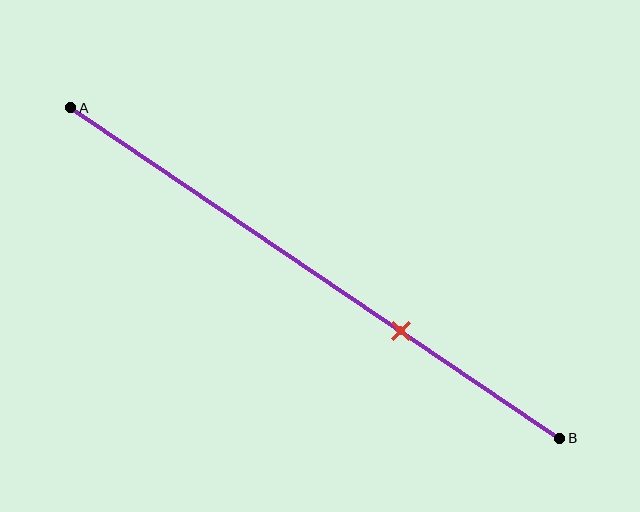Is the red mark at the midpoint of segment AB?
No, the mark is at about 70% from A, not at the 50% midpoint.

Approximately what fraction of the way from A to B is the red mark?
The red mark is approximately 70% of the way from A to B.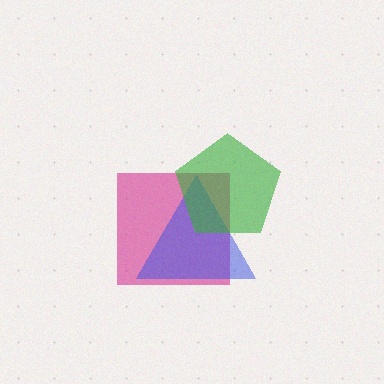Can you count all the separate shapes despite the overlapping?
Yes, there are 3 separate shapes.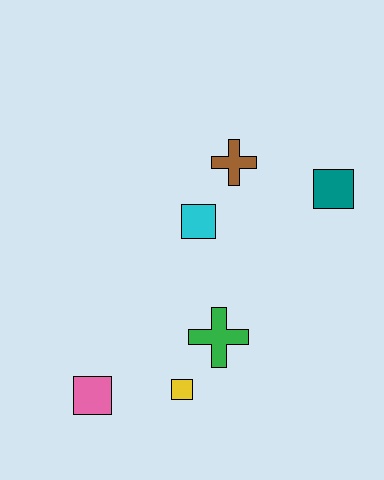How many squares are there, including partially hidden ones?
There are 4 squares.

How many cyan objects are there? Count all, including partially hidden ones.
There is 1 cyan object.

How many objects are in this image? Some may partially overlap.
There are 6 objects.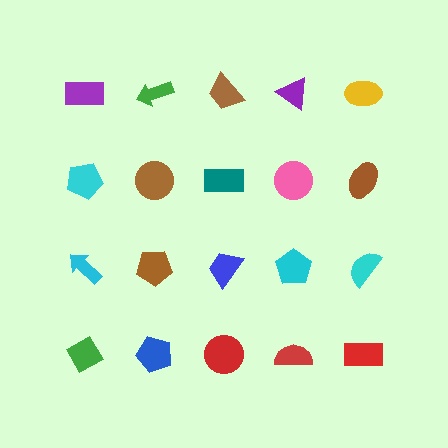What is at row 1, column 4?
A purple triangle.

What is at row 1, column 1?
A purple rectangle.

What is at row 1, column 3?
A brown trapezoid.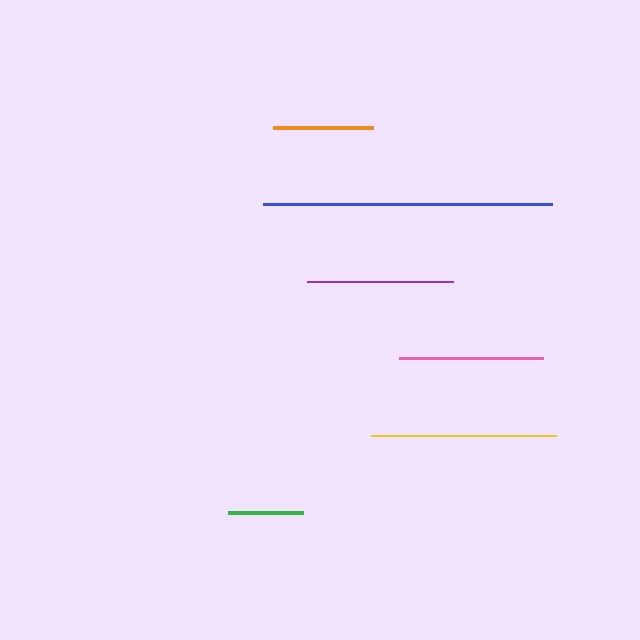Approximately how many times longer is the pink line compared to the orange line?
The pink line is approximately 1.4 times the length of the orange line.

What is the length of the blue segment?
The blue segment is approximately 288 pixels long.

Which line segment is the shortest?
The green line is the shortest at approximately 75 pixels.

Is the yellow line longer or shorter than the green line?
The yellow line is longer than the green line.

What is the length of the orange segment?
The orange segment is approximately 100 pixels long.